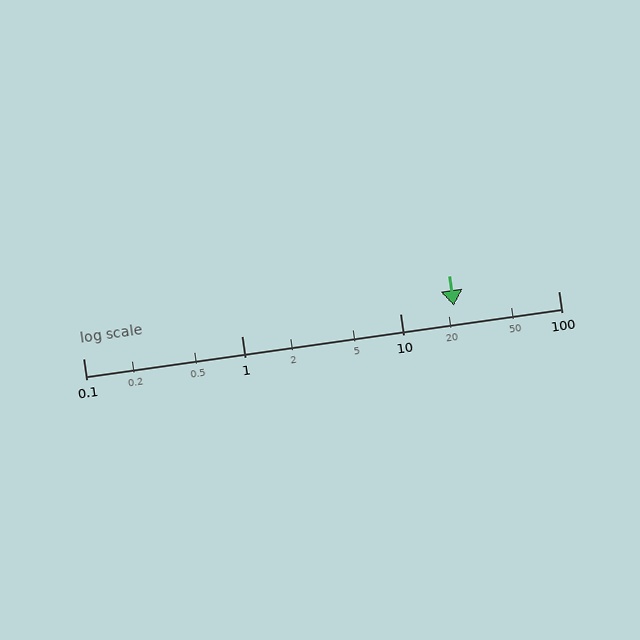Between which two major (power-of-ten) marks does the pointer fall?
The pointer is between 10 and 100.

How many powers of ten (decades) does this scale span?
The scale spans 3 decades, from 0.1 to 100.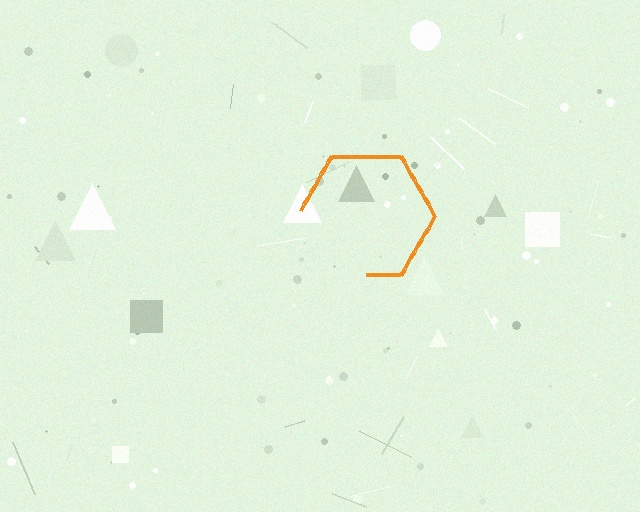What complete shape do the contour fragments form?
The contour fragments form a hexagon.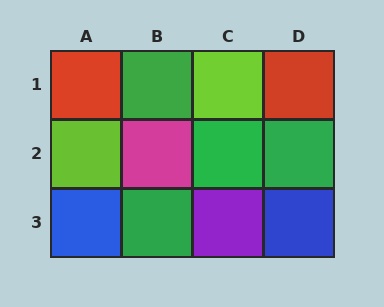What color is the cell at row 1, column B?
Green.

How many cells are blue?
2 cells are blue.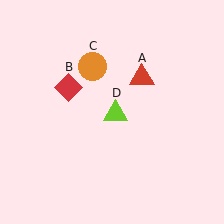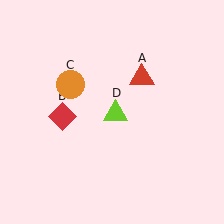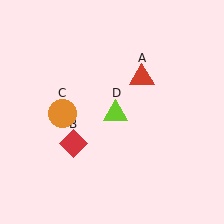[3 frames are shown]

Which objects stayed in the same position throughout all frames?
Red triangle (object A) and lime triangle (object D) remained stationary.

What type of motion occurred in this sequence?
The red diamond (object B), orange circle (object C) rotated counterclockwise around the center of the scene.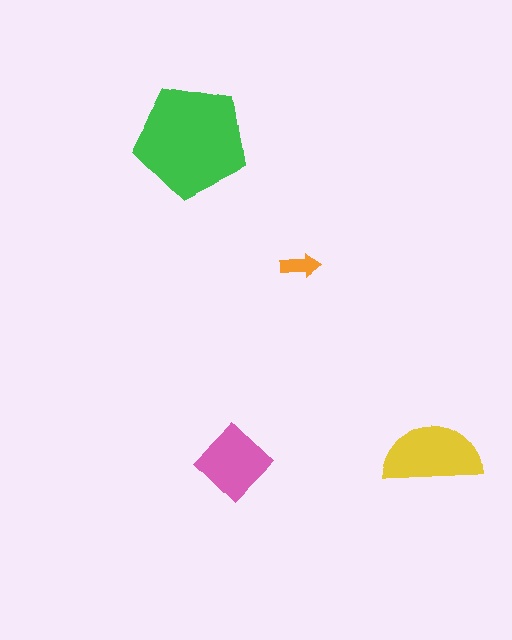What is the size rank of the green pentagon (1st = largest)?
1st.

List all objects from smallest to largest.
The orange arrow, the pink diamond, the yellow semicircle, the green pentagon.